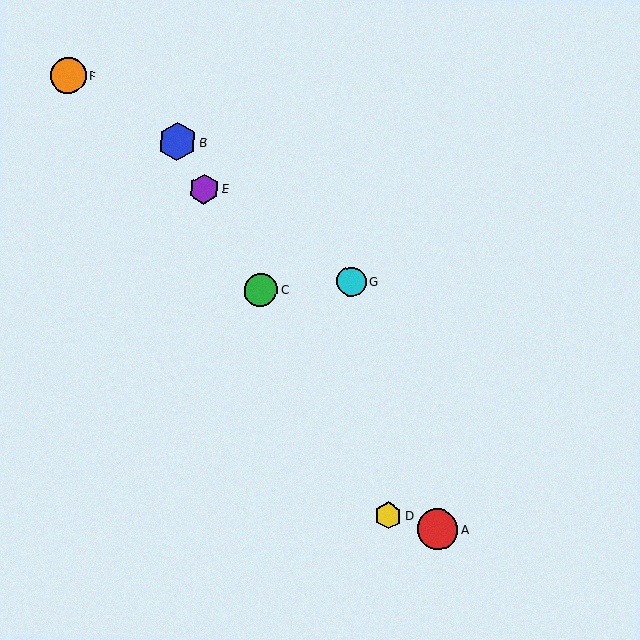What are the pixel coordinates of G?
Object G is at (351, 282).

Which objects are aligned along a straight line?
Objects B, C, D, E are aligned along a straight line.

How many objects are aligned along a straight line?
4 objects (B, C, D, E) are aligned along a straight line.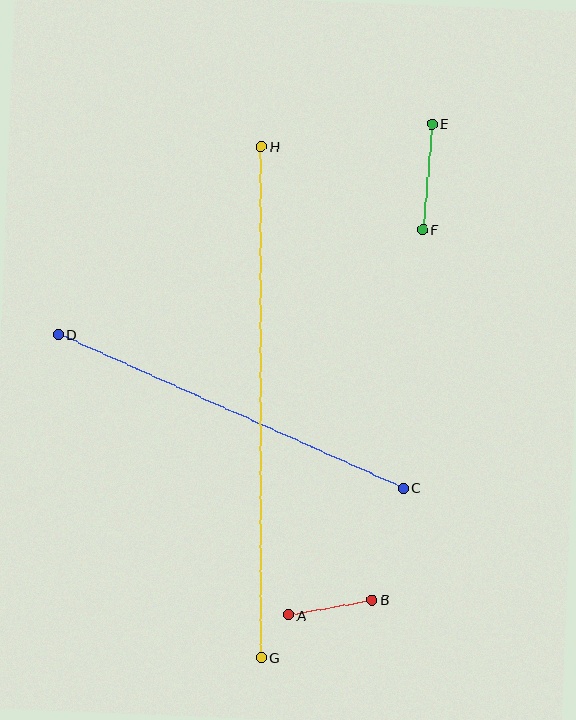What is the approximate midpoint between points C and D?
The midpoint is at approximately (231, 411) pixels.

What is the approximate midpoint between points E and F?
The midpoint is at approximately (427, 177) pixels.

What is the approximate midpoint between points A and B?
The midpoint is at approximately (330, 607) pixels.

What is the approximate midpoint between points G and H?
The midpoint is at approximately (261, 402) pixels.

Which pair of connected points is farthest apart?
Points G and H are farthest apart.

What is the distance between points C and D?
The distance is approximately 378 pixels.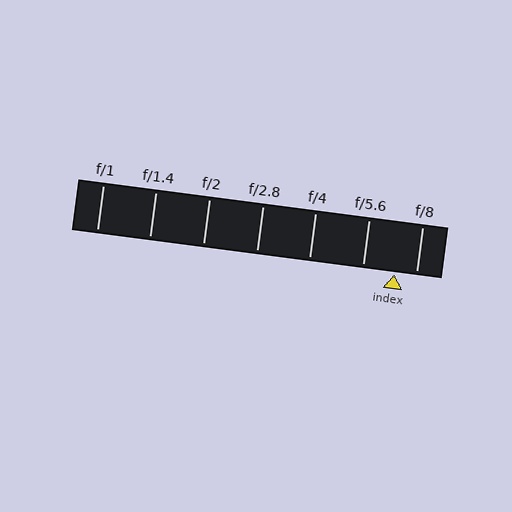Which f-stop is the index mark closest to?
The index mark is closest to f/8.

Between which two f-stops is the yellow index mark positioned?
The index mark is between f/5.6 and f/8.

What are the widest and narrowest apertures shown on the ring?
The widest aperture shown is f/1 and the narrowest is f/8.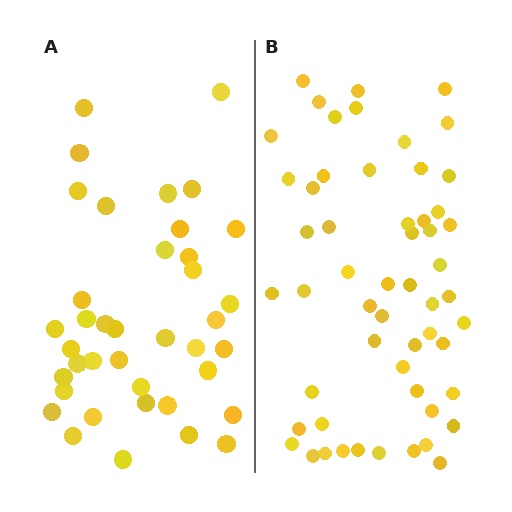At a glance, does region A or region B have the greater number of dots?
Region B (the right region) has more dots.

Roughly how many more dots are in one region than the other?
Region B has approximately 15 more dots than region A.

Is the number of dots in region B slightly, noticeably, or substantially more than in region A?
Region B has noticeably more, but not dramatically so. The ratio is roughly 1.4 to 1.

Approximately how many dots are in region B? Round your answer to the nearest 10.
About 60 dots. (The exact count is 55, which rounds to 60.)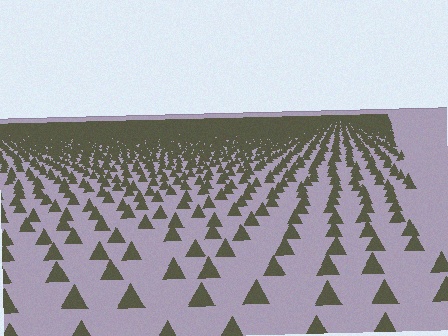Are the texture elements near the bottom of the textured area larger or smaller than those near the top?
Larger. Near the bottom, elements are closer to the viewer and appear at a bigger on-screen size.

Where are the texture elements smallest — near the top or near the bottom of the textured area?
Near the top.